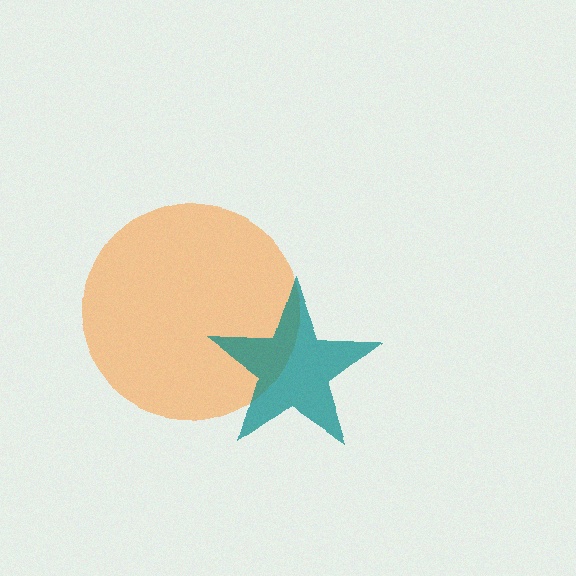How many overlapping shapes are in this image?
There are 2 overlapping shapes in the image.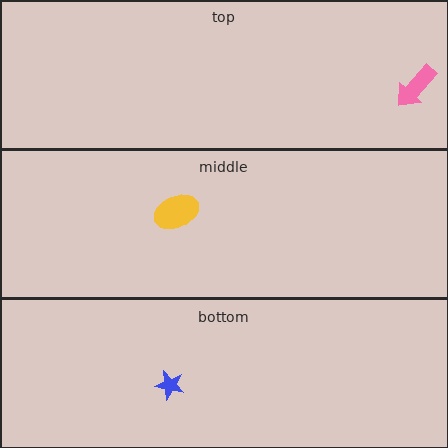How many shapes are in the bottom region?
1.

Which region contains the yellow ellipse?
The middle region.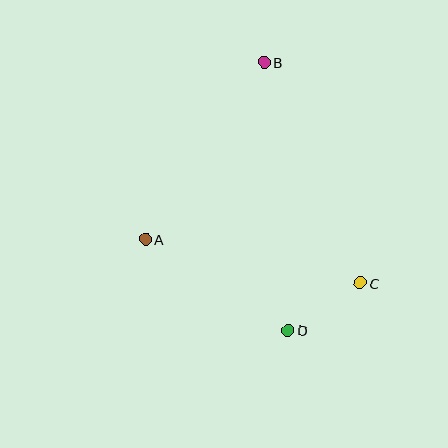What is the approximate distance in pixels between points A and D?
The distance between A and D is approximately 169 pixels.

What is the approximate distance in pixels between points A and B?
The distance between A and B is approximately 213 pixels.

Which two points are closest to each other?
Points C and D are closest to each other.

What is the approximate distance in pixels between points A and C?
The distance between A and C is approximately 219 pixels.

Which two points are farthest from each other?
Points B and D are farthest from each other.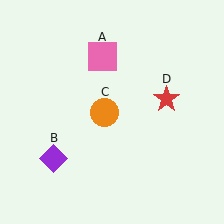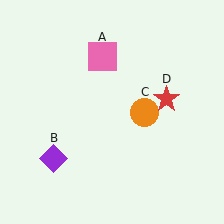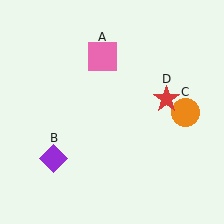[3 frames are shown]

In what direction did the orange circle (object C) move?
The orange circle (object C) moved right.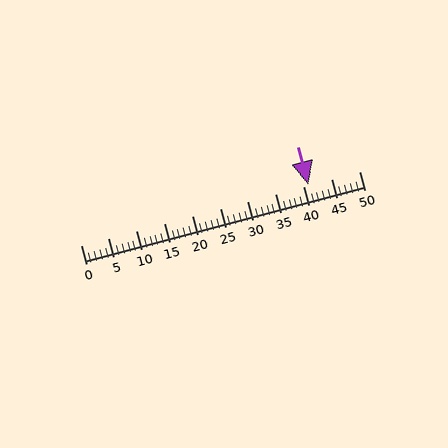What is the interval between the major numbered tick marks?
The major tick marks are spaced 5 units apart.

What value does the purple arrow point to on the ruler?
The purple arrow points to approximately 41.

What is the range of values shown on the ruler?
The ruler shows values from 0 to 50.